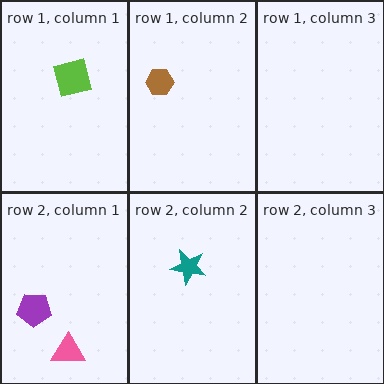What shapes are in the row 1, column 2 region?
The brown hexagon.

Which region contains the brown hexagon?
The row 1, column 2 region.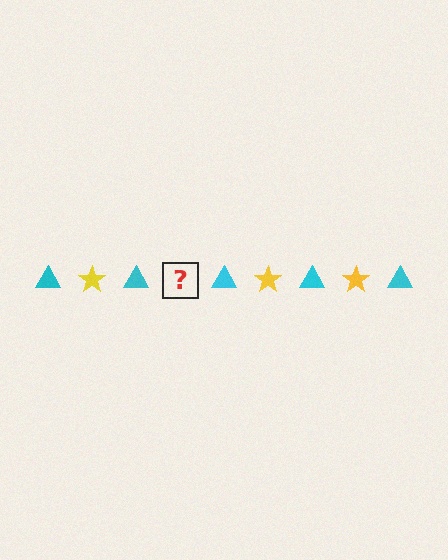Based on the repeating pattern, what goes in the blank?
The blank should be a yellow star.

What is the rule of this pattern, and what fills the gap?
The rule is that the pattern alternates between cyan triangle and yellow star. The gap should be filled with a yellow star.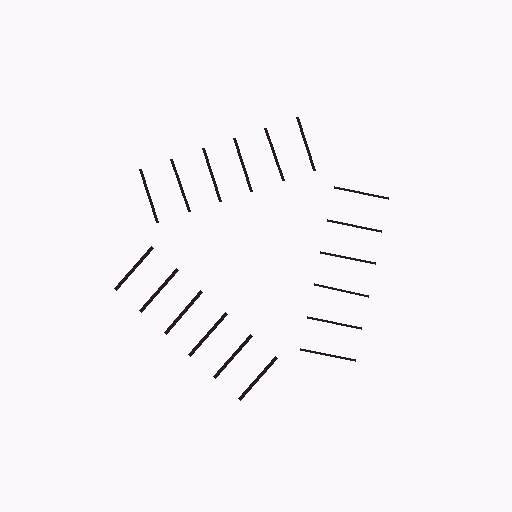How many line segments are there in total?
18 — 6 along each of the 3 edges.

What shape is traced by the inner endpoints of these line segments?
An illusory triangle — the line segments terminate on its edges but no continuous stroke is drawn.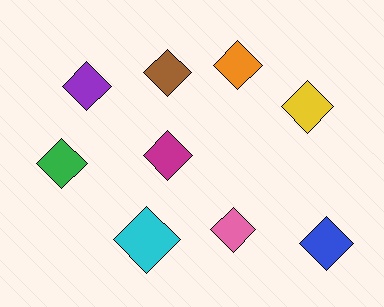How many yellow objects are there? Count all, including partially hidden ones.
There is 1 yellow object.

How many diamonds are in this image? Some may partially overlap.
There are 9 diamonds.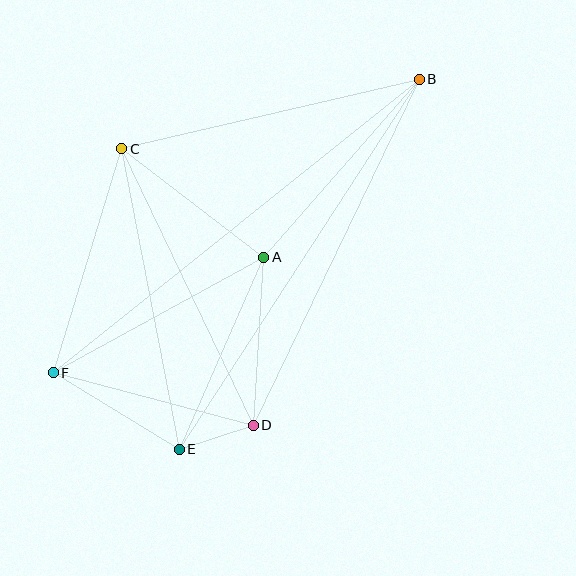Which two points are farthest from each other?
Points B and F are farthest from each other.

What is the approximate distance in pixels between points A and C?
The distance between A and C is approximately 179 pixels.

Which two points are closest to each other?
Points D and E are closest to each other.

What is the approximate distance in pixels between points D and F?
The distance between D and F is approximately 206 pixels.